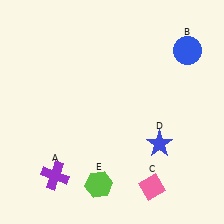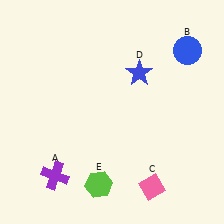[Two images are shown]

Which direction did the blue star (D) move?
The blue star (D) moved up.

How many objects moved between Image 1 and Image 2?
1 object moved between the two images.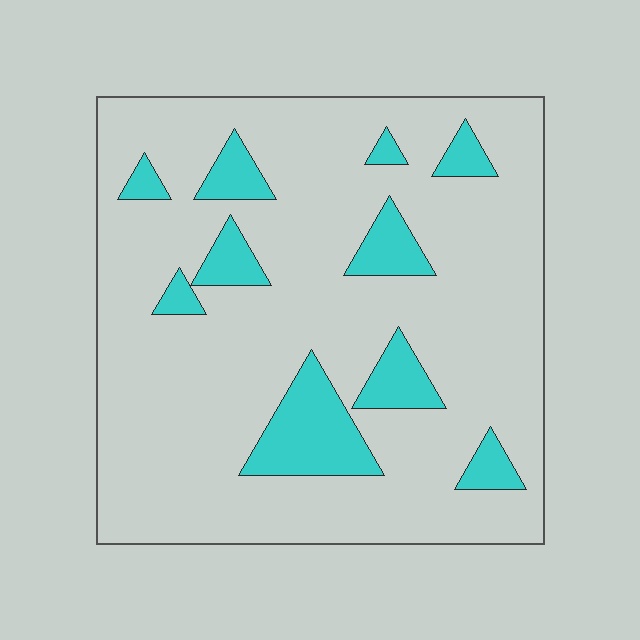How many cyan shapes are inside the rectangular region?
10.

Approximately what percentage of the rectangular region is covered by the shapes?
Approximately 15%.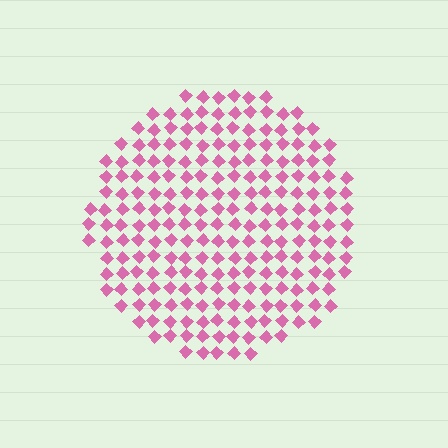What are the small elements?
The small elements are diamonds.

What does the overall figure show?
The overall figure shows a circle.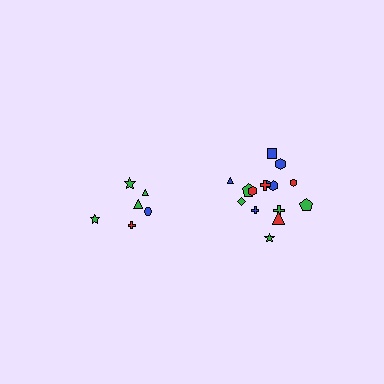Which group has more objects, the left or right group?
The right group.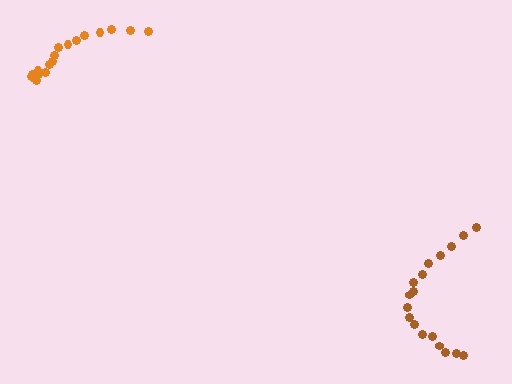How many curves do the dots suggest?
There are 2 distinct paths.